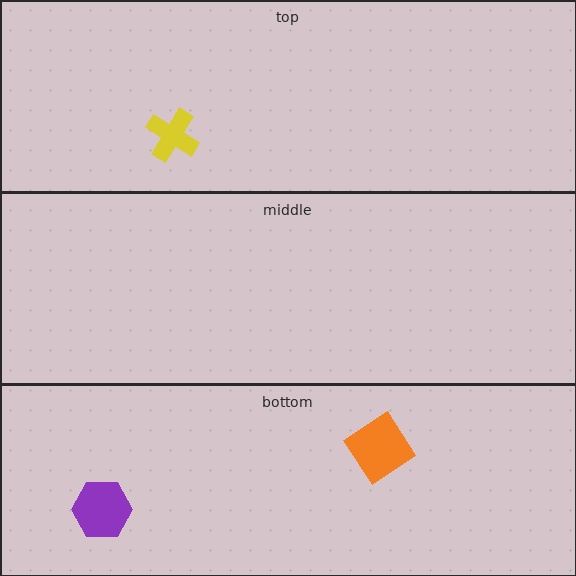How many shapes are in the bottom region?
2.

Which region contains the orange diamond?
The bottom region.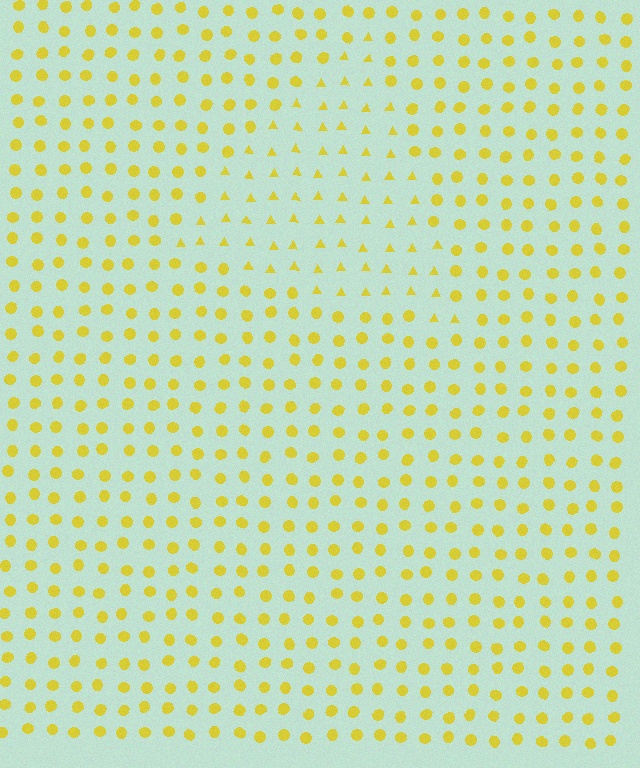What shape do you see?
I see a triangle.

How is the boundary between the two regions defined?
The boundary is defined by a change in element shape: triangles inside vs. circles outside. All elements share the same color and spacing.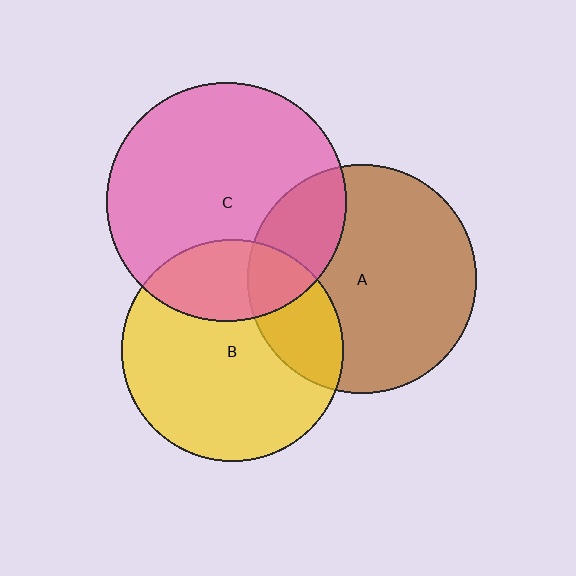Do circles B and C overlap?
Yes.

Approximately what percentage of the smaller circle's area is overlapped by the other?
Approximately 25%.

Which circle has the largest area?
Circle C (pink).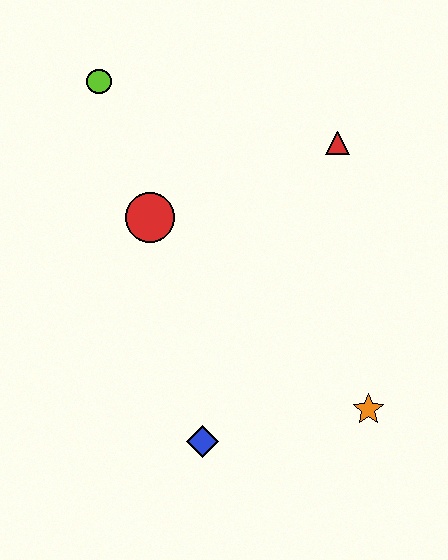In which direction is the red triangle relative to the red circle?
The red triangle is to the right of the red circle.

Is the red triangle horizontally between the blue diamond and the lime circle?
No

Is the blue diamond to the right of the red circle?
Yes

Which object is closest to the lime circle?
The red circle is closest to the lime circle.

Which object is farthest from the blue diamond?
The lime circle is farthest from the blue diamond.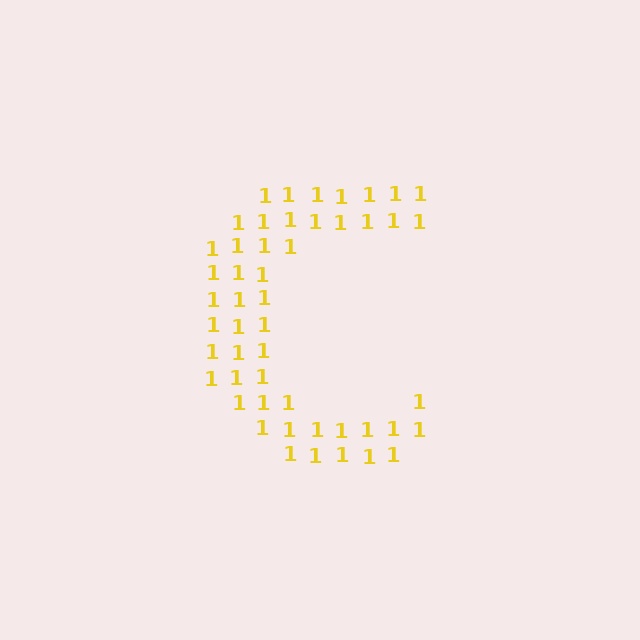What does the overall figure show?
The overall figure shows the letter C.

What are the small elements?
The small elements are digit 1's.